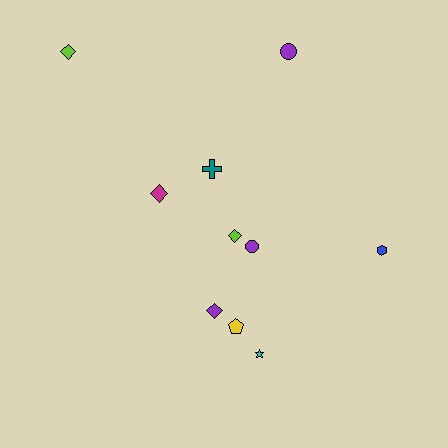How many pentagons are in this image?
There is 1 pentagon.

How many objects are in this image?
There are 10 objects.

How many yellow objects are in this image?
There is 1 yellow object.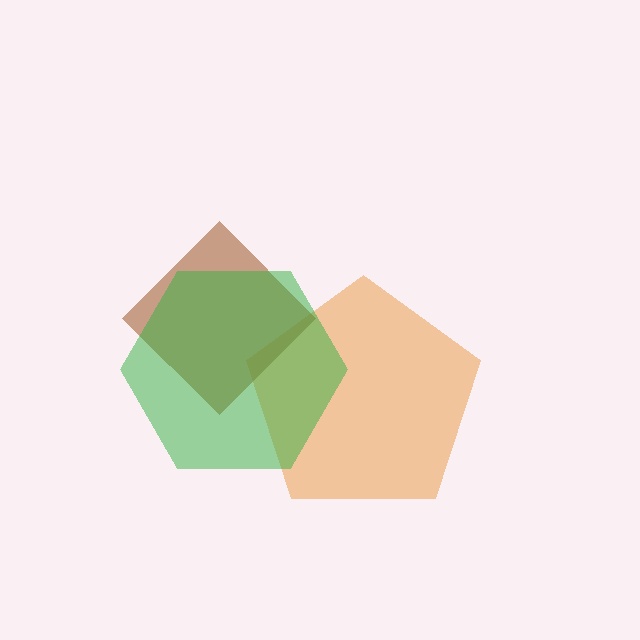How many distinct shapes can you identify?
There are 3 distinct shapes: an orange pentagon, a brown diamond, a green hexagon.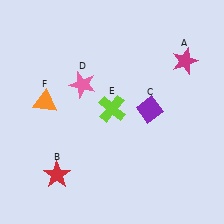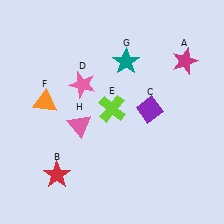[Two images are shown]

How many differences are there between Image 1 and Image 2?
There are 2 differences between the two images.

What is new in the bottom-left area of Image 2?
A pink triangle (H) was added in the bottom-left area of Image 2.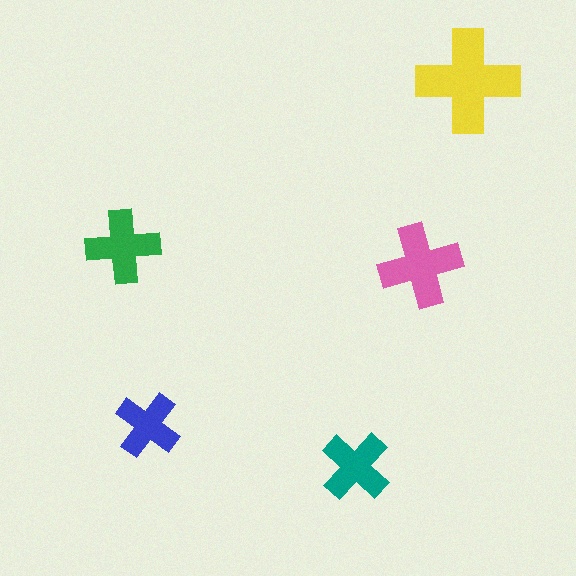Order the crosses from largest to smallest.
the yellow one, the pink one, the green one, the teal one, the blue one.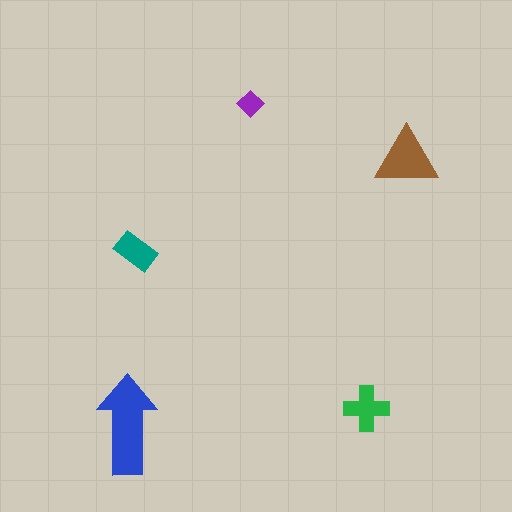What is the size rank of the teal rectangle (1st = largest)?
4th.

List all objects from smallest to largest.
The purple diamond, the teal rectangle, the green cross, the brown triangle, the blue arrow.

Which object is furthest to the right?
The brown triangle is rightmost.